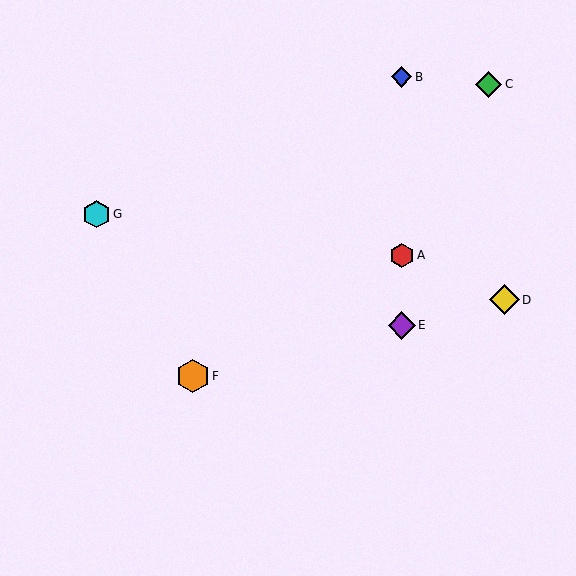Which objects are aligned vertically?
Objects A, B, E are aligned vertically.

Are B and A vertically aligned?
Yes, both are at x≈402.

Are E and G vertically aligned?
No, E is at x≈402 and G is at x≈97.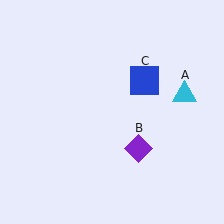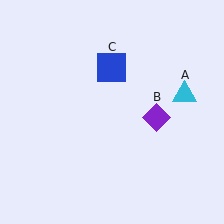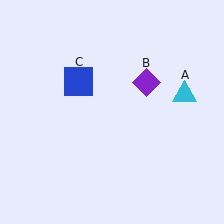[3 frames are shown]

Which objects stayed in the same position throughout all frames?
Cyan triangle (object A) remained stationary.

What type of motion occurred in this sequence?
The purple diamond (object B), blue square (object C) rotated counterclockwise around the center of the scene.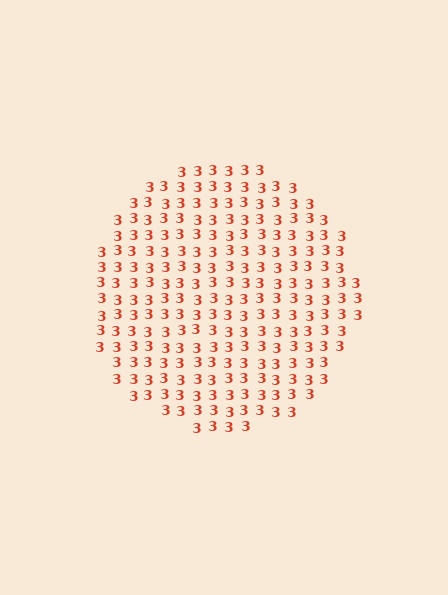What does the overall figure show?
The overall figure shows a circle.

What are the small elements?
The small elements are digit 3's.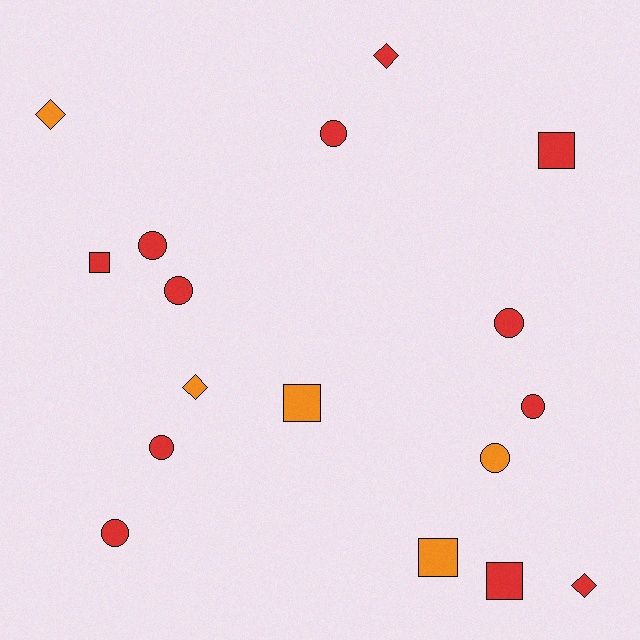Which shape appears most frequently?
Circle, with 8 objects.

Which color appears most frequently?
Red, with 12 objects.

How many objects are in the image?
There are 17 objects.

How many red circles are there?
There are 7 red circles.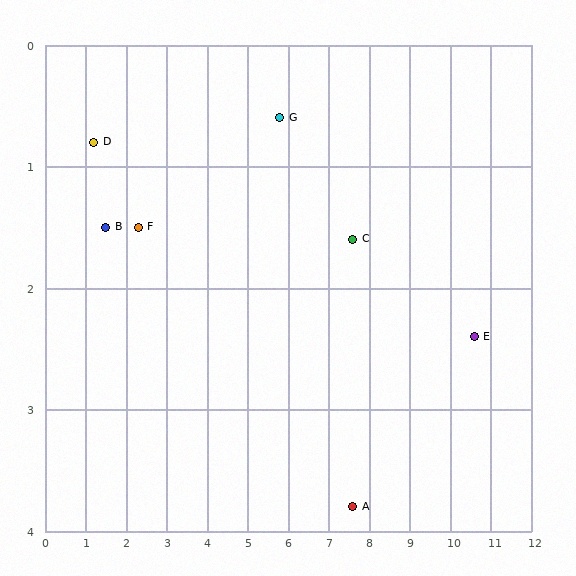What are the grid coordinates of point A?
Point A is at approximately (7.6, 3.8).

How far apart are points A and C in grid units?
Points A and C are about 2.2 grid units apart.